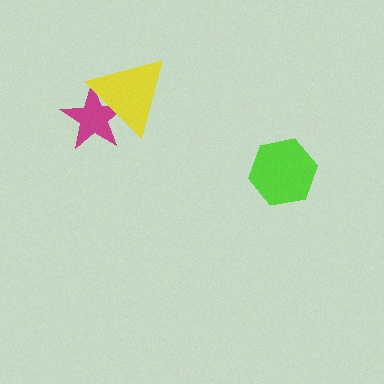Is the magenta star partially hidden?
Yes, it is partially covered by another shape.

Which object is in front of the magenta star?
The yellow triangle is in front of the magenta star.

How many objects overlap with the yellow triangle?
1 object overlaps with the yellow triangle.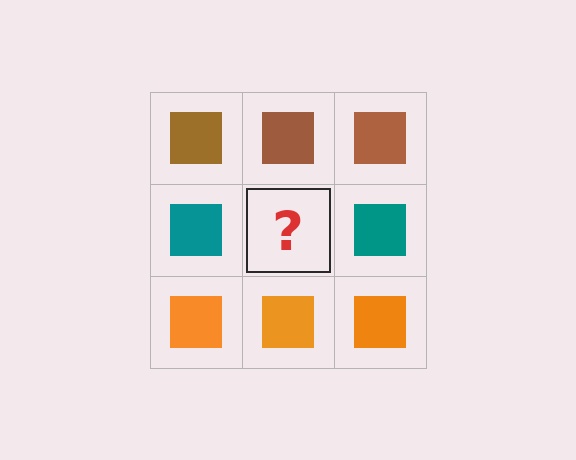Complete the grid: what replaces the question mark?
The question mark should be replaced with a teal square.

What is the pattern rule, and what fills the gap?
The rule is that each row has a consistent color. The gap should be filled with a teal square.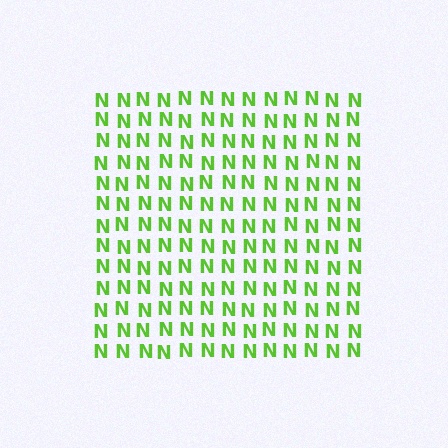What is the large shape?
The large shape is a square.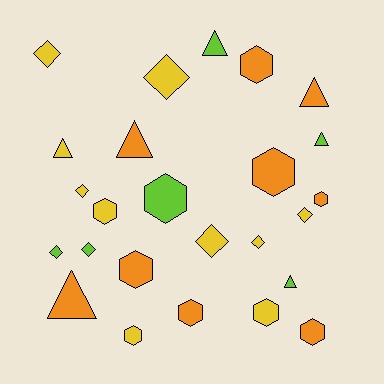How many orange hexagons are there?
There are 6 orange hexagons.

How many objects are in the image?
There are 25 objects.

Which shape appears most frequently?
Hexagon, with 10 objects.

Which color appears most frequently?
Yellow, with 10 objects.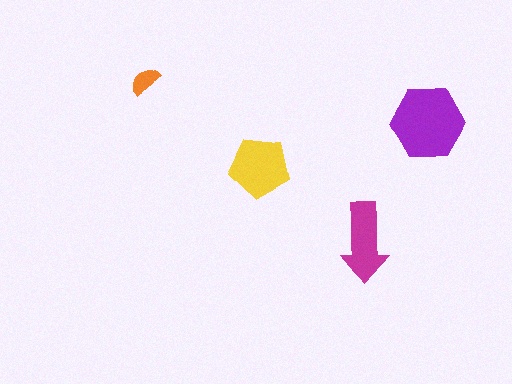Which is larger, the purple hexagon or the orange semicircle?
The purple hexagon.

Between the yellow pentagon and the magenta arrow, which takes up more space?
The yellow pentagon.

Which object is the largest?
The purple hexagon.